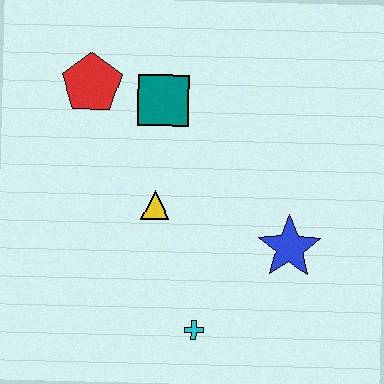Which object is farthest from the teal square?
The cyan cross is farthest from the teal square.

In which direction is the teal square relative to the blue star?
The teal square is above the blue star.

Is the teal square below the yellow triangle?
No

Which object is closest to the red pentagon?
The teal square is closest to the red pentagon.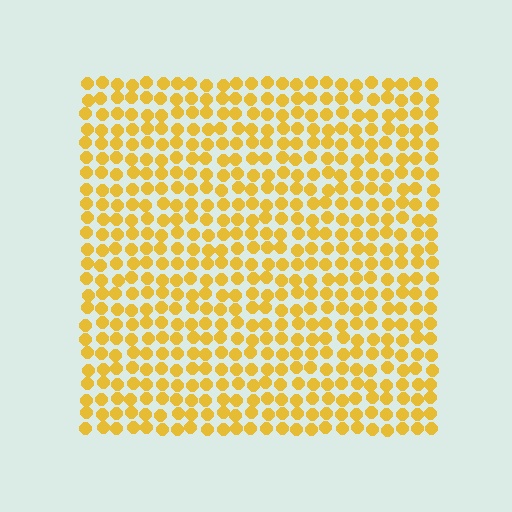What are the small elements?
The small elements are circles.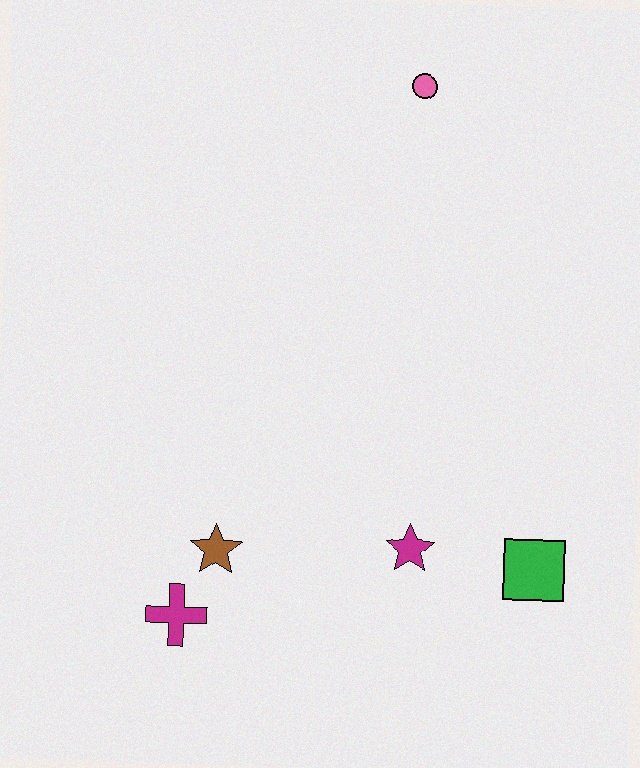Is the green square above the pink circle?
No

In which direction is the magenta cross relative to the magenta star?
The magenta cross is to the left of the magenta star.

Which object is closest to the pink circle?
The magenta star is closest to the pink circle.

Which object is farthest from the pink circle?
The magenta cross is farthest from the pink circle.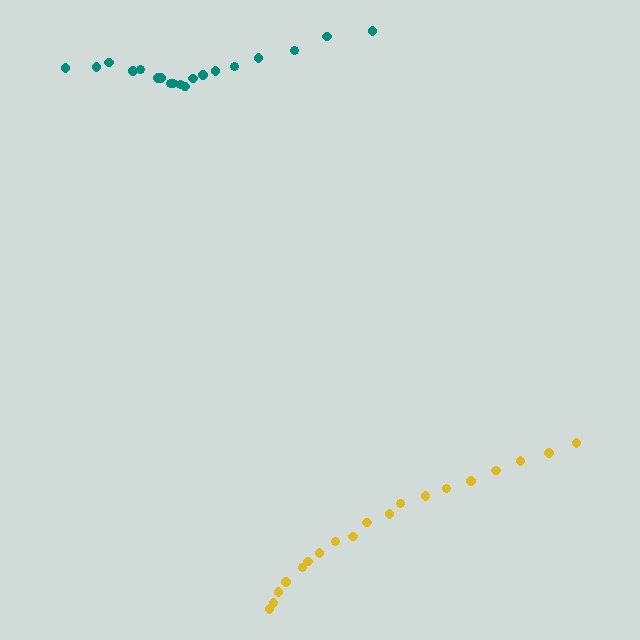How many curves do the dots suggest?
There are 2 distinct paths.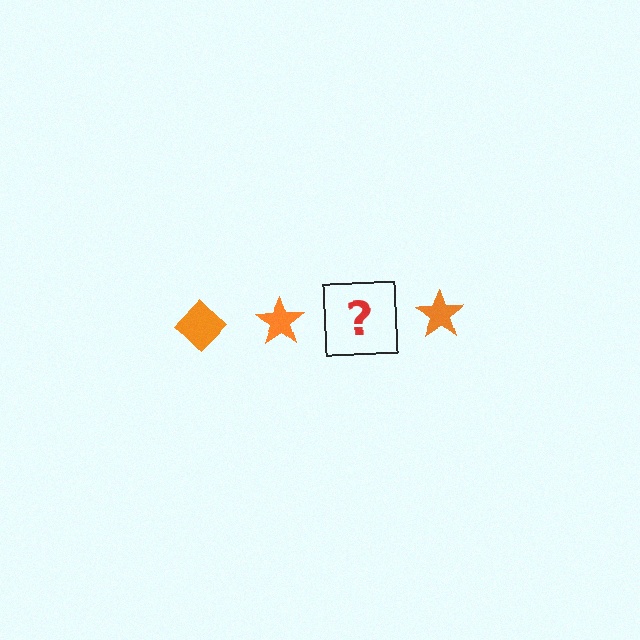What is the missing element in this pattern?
The missing element is an orange diamond.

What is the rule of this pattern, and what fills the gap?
The rule is that the pattern cycles through diamond, star shapes in orange. The gap should be filled with an orange diamond.